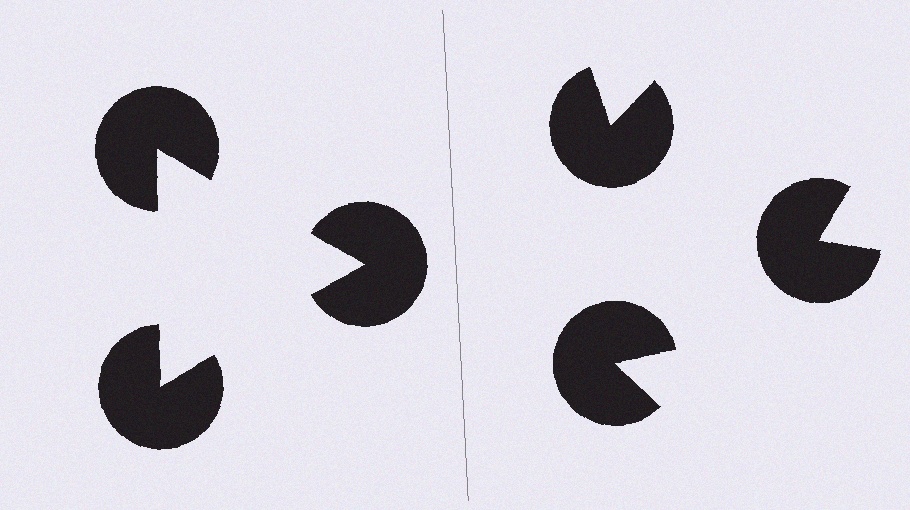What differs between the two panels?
The pac-man discs are positioned identically on both sides; only the wedge orientations differ. On the left they align to a triangle; on the right they are misaligned.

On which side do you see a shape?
An illusory triangle appears on the left side. On the right side the wedge cuts are rotated, so no coherent shape forms.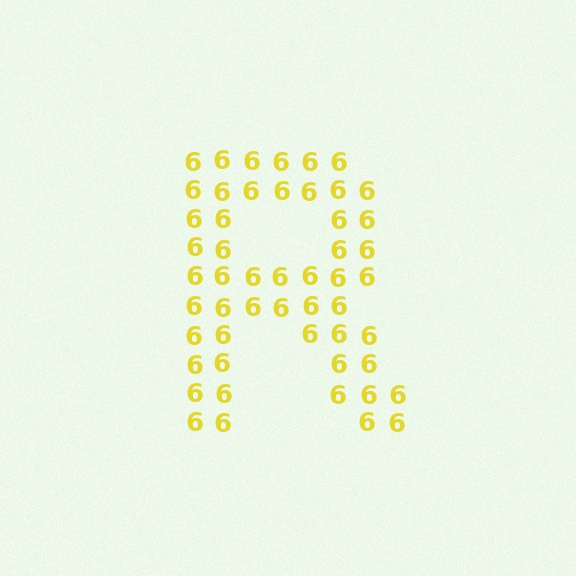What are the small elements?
The small elements are digit 6's.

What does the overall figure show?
The overall figure shows the letter R.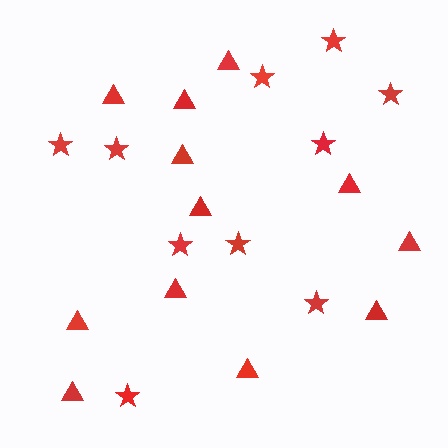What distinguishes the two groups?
There are 2 groups: one group of stars (10) and one group of triangles (12).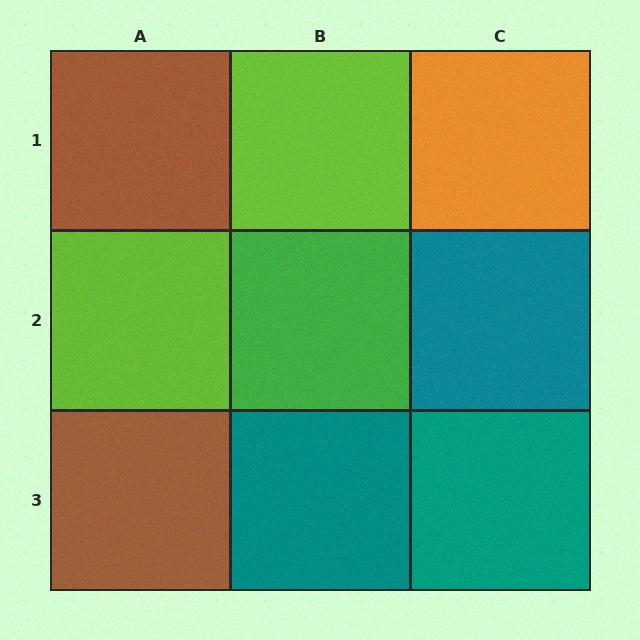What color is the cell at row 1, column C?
Orange.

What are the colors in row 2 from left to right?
Lime, green, teal.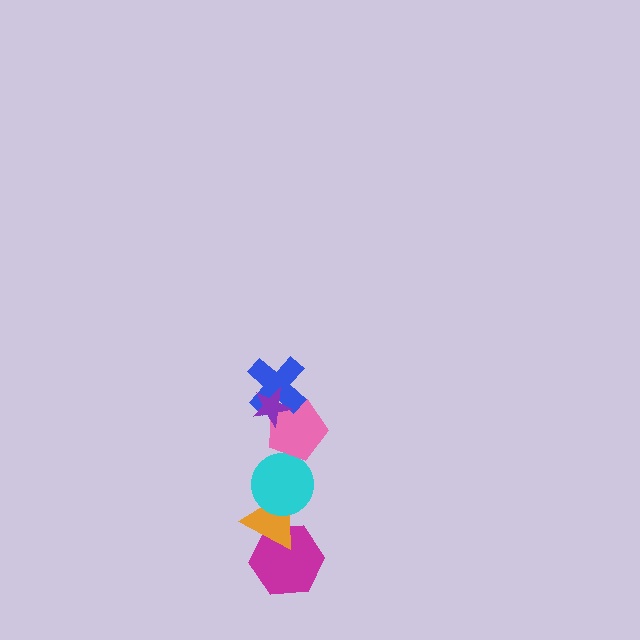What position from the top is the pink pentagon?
The pink pentagon is 3rd from the top.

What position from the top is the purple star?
The purple star is 1st from the top.